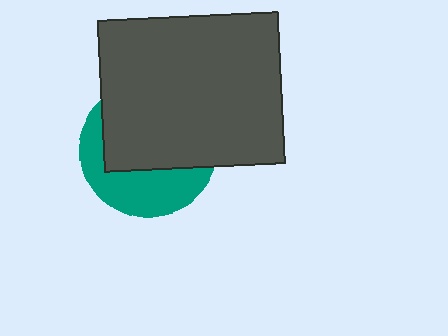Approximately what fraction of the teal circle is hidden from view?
Roughly 61% of the teal circle is hidden behind the dark gray rectangle.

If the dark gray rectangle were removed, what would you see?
You would see the complete teal circle.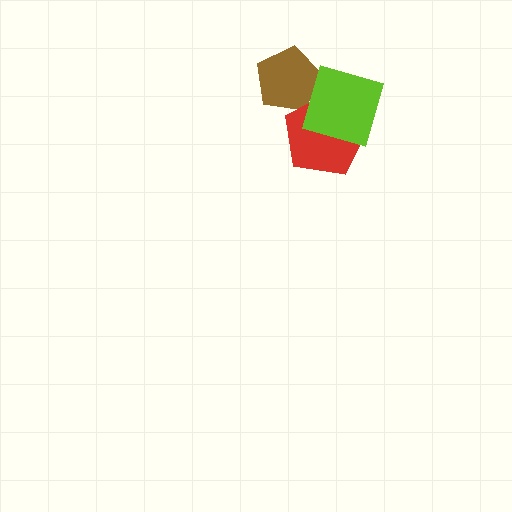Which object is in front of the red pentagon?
The lime square is in front of the red pentagon.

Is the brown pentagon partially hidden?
Yes, it is partially covered by another shape.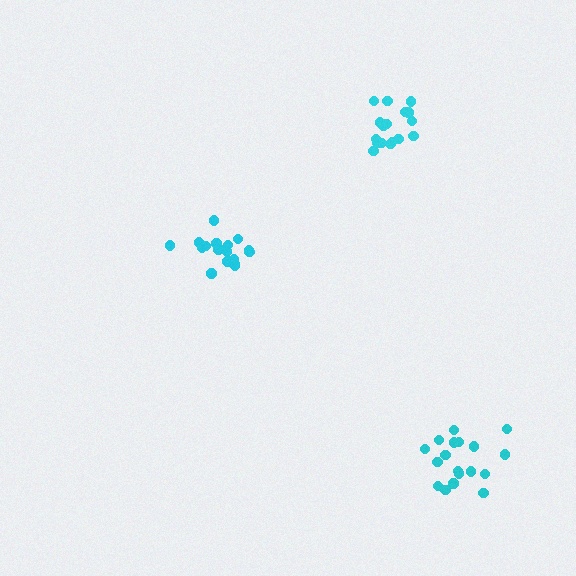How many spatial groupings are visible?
There are 3 spatial groupings.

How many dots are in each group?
Group 1: 18 dots, Group 2: 18 dots, Group 3: 17 dots (53 total).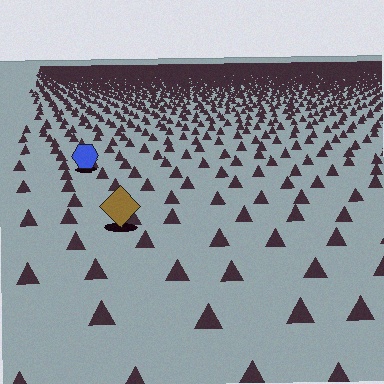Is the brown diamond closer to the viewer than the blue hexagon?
Yes. The brown diamond is closer — you can tell from the texture gradient: the ground texture is coarser near it.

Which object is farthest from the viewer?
The blue hexagon is farthest from the viewer. It appears smaller and the ground texture around it is denser.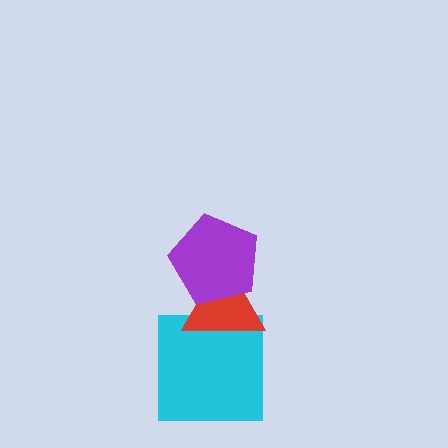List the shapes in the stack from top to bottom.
From top to bottom: the purple pentagon, the red triangle, the cyan square.